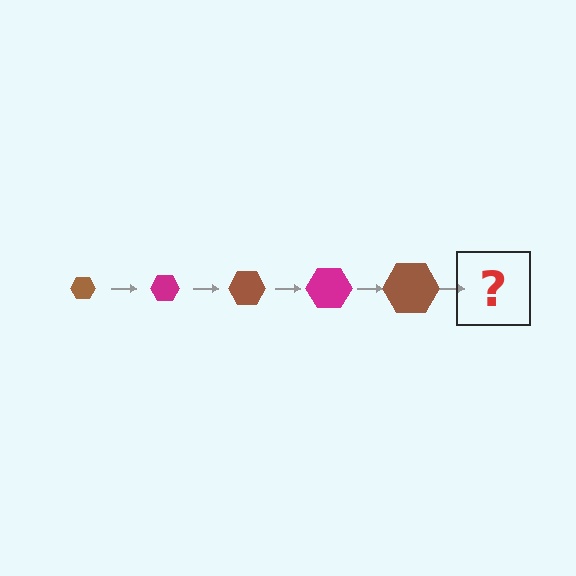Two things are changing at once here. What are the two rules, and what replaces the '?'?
The two rules are that the hexagon grows larger each step and the color cycles through brown and magenta. The '?' should be a magenta hexagon, larger than the previous one.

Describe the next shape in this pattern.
It should be a magenta hexagon, larger than the previous one.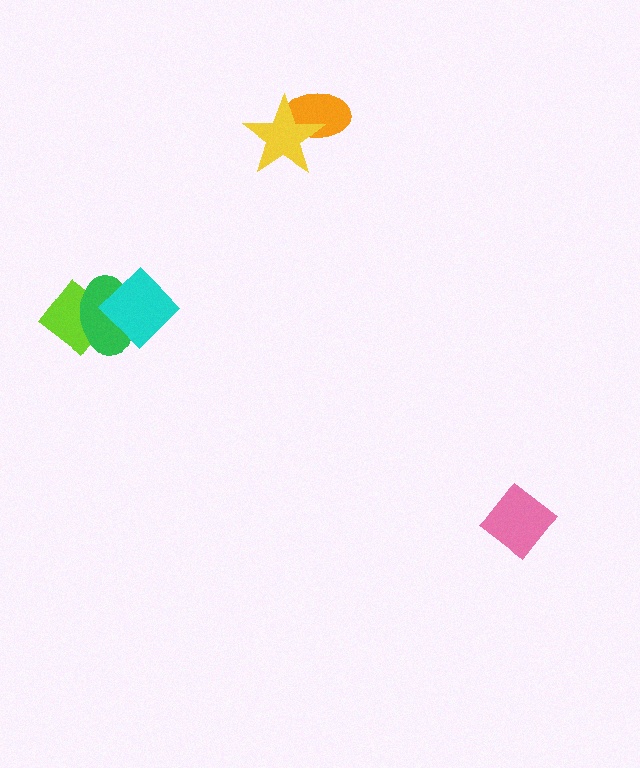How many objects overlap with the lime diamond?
1 object overlaps with the lime diamond.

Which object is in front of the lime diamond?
The green ellipse is in front of the lime diamond.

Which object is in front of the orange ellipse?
The yellow star is in front of the orange ellipse.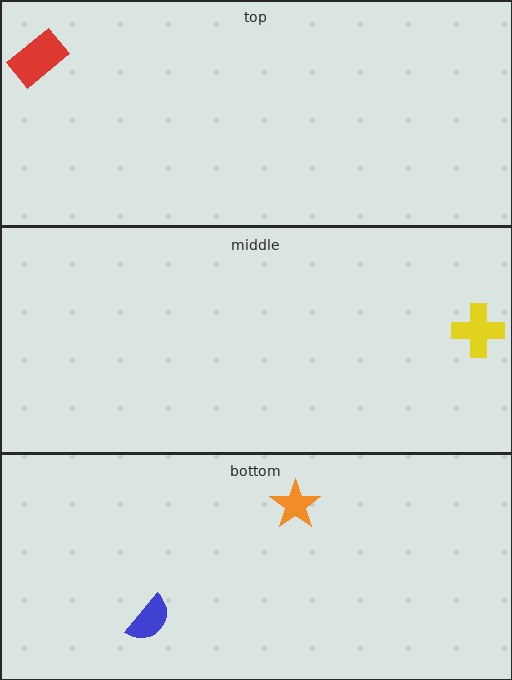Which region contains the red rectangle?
The top region.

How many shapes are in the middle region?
1.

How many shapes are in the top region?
1.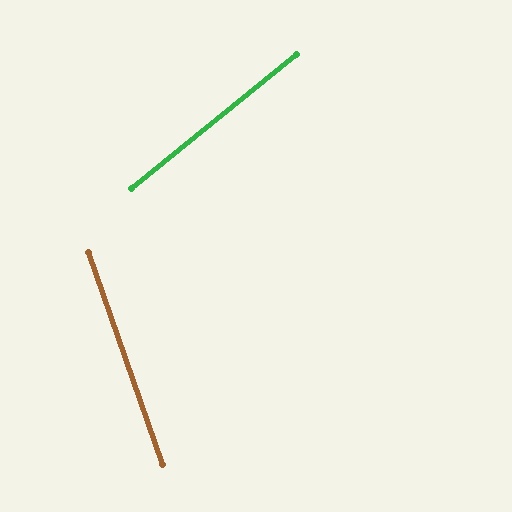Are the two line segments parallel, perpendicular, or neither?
Neither parallel nor perpendicular — they differ by about 70°.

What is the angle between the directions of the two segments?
Approximately 70 degrees.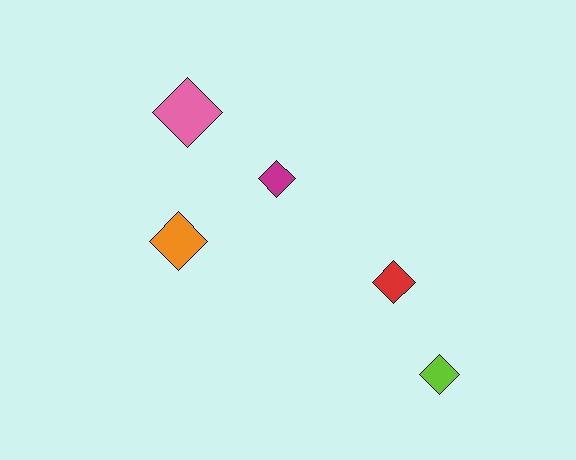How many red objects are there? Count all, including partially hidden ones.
There is 1 red object.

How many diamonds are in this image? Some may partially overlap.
There are 5 diamonds.